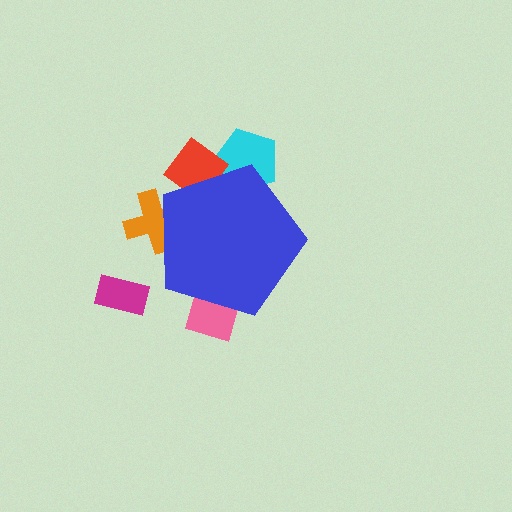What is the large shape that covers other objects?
A blue pentagon.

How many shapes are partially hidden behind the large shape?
4 shapes are partially hidden.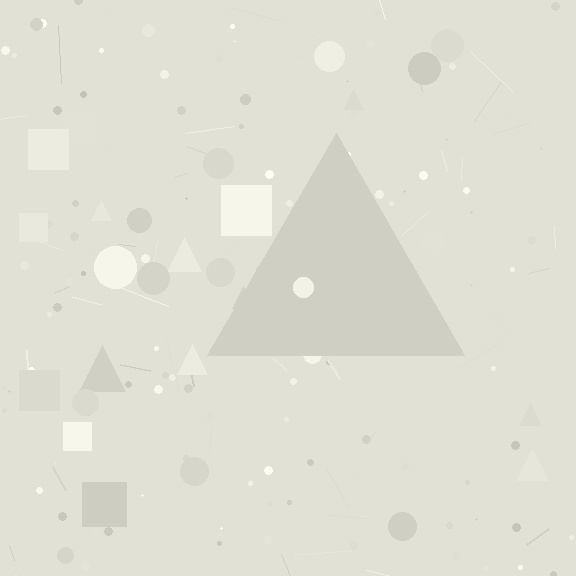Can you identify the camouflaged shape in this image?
The camouflaged shape is a triangle.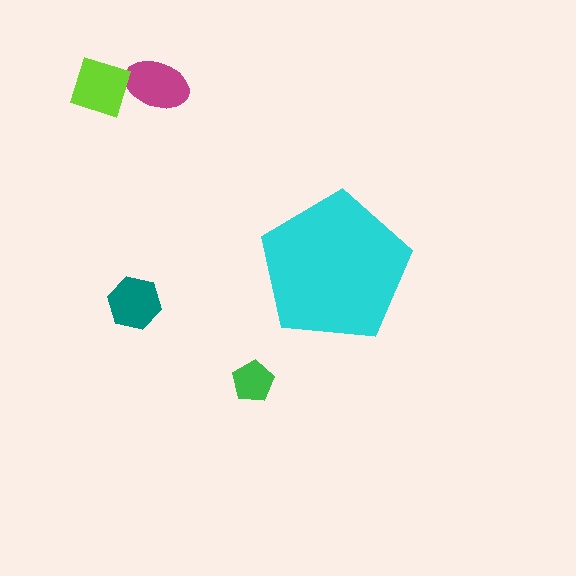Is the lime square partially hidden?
No, the lime square is fully visible.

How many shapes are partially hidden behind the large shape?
0 shapes are partially hidden.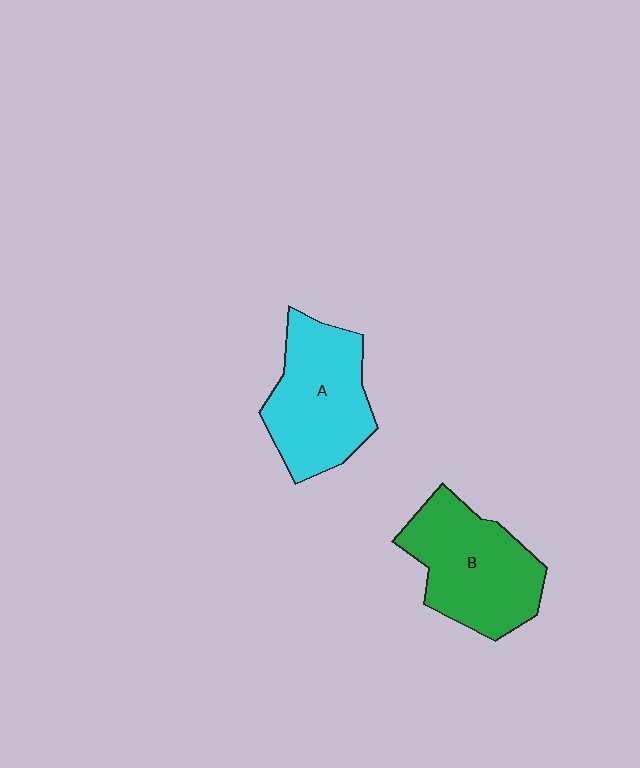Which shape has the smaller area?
Shape A (cyan).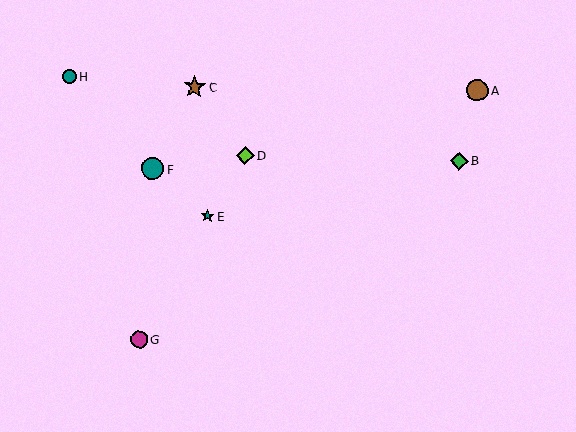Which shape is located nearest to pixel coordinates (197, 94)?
The brown star (labeled C) at (195, 87) is nearest to that location.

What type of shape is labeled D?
Shape D is a lime diamond.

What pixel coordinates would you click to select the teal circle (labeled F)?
Click at (152, 169) to select the teal circle F.